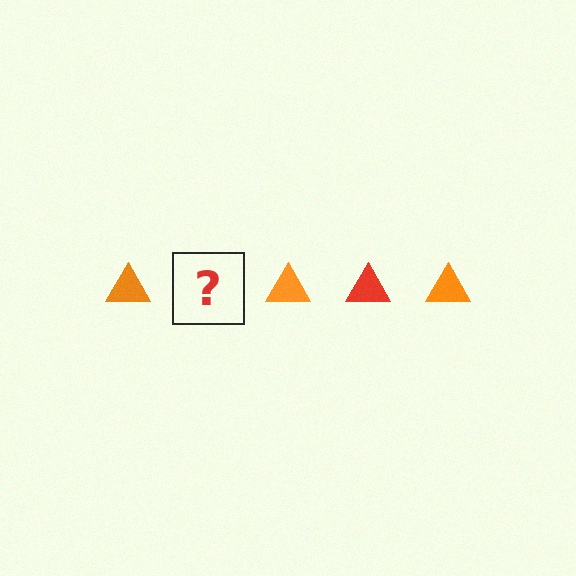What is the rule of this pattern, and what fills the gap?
The rule is that the pattern cycles through orange, red triangles. The gap should be filled with a red triangle.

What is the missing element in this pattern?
The missing element is a red triangle.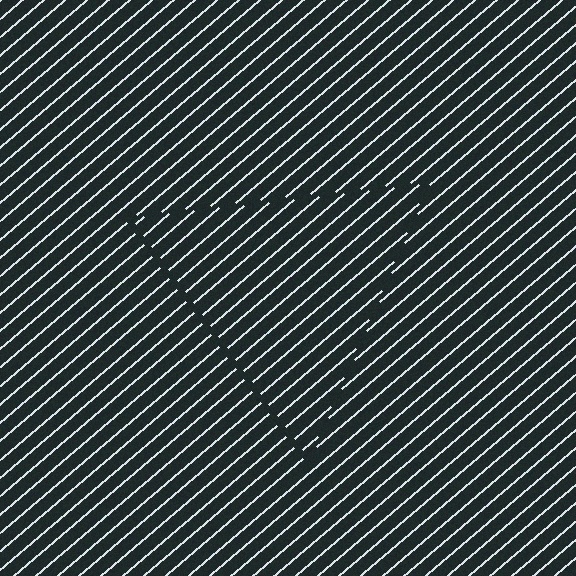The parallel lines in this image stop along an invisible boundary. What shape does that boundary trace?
An illusory triangle. The interior of the shape contains the same grating, shifted by half a period — the contour is defined by the phase discontinuity where line-ends from the inner and outer gratings abut.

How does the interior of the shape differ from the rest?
The interior of the shape contains the same grating, shifted by half a period — the contour is defined by the phase discontinuity where line-ends from the inner and outer gratings abut.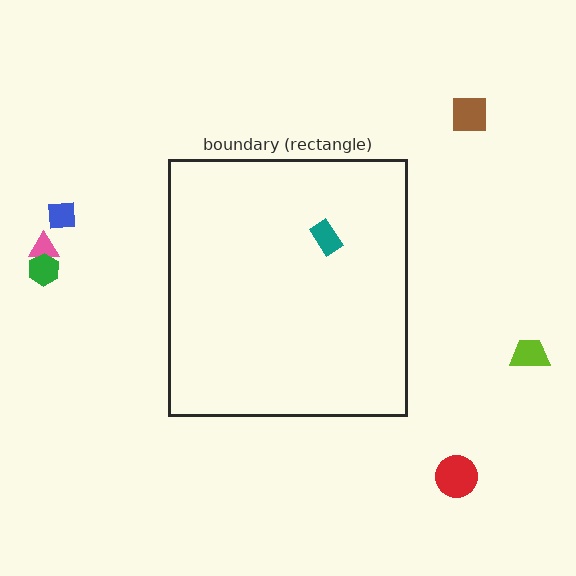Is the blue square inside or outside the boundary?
Outside.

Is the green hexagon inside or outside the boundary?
Outside.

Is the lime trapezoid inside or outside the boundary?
Outside.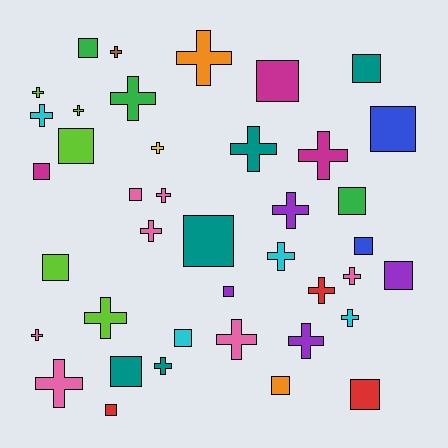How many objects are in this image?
There are 40 objects.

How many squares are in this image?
There are 18 squares.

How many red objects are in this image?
There are 3 red objects.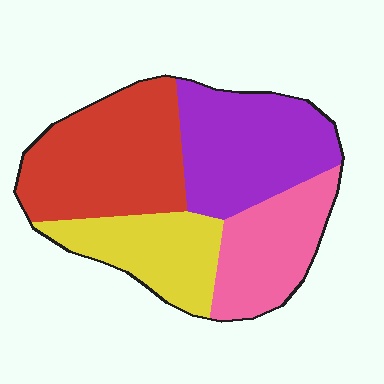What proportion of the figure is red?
Red takes up between a quarter and a half of the figure.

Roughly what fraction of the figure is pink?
Pink covers about 20% of the figure.